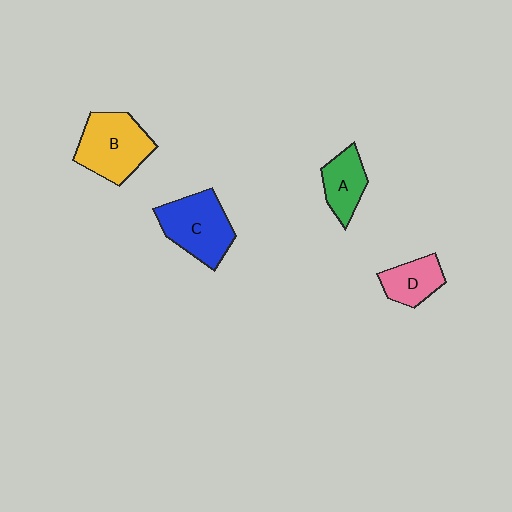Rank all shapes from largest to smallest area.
From largest to smallest: B (yellow), C (blue), A (green), D (pink).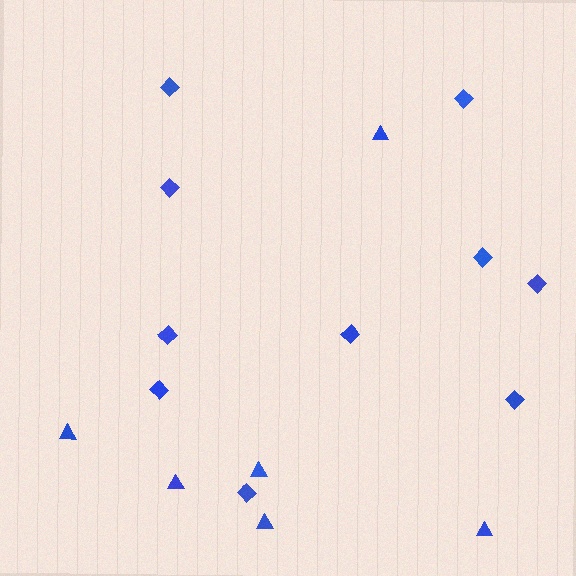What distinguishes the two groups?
There are 2 groups: one group of diamonds (10) and one group of triangles (6).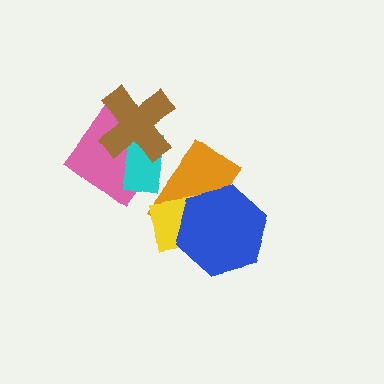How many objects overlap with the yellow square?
2 objects overlap with the yellow square.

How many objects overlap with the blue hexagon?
2 objects overlap with the blue hexagon.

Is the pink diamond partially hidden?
Yes, it is partially covered by another shape.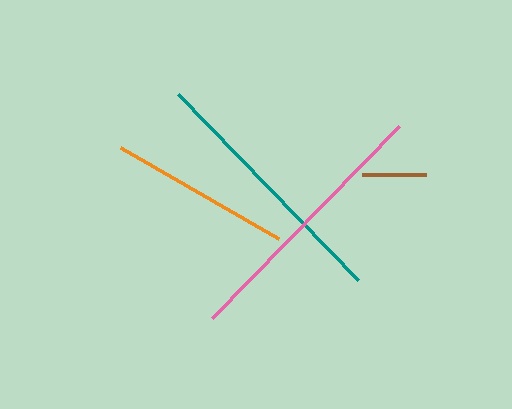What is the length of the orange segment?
The orange segment is approximately 182 pixels long.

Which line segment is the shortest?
The brown line is the shortest at approximately 64 pixels.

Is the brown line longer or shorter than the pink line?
The pink line is longer than the brown line.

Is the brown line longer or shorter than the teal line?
The teal line is longer than the brown line.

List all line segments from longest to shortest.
From longest to shortest: pink, teal, orange, brown.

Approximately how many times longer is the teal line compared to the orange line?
The teal line is approximately 1.4 times the length of the orange line.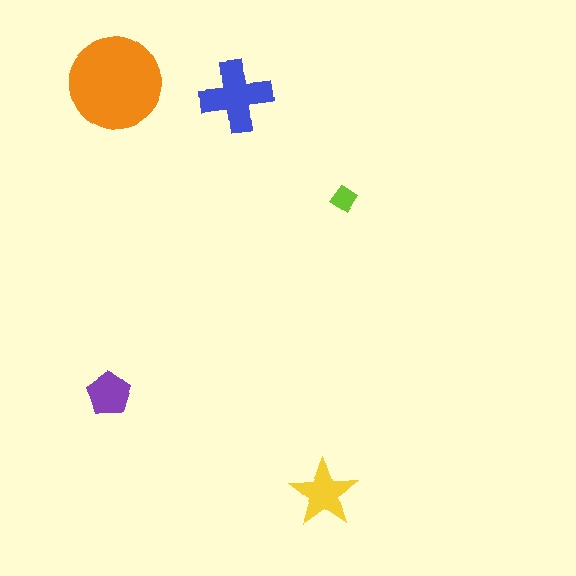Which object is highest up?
The orange circle is topmost.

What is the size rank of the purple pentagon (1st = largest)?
4th.